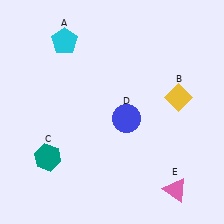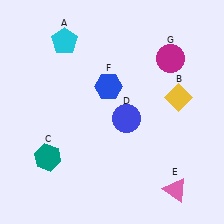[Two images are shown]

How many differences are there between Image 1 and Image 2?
There are 2 differences between the two images.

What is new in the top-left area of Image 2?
A blue hexagon (F) was added in the top-left area of Image 2.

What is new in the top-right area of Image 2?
A magenta circle (G) was added in the top-right area of Image 2.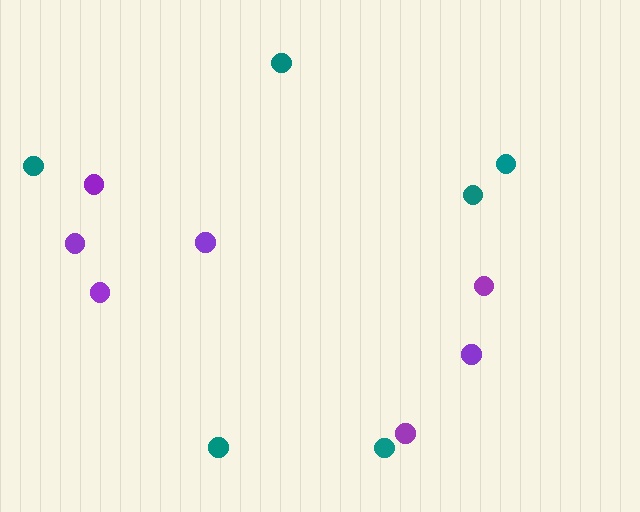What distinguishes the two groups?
There are 2 groups: one group of teal circles (6) and one group of purple circles (7).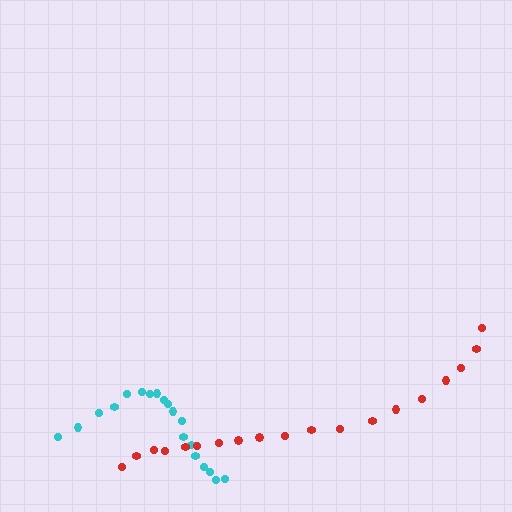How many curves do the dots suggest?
There are 2 distinct paths.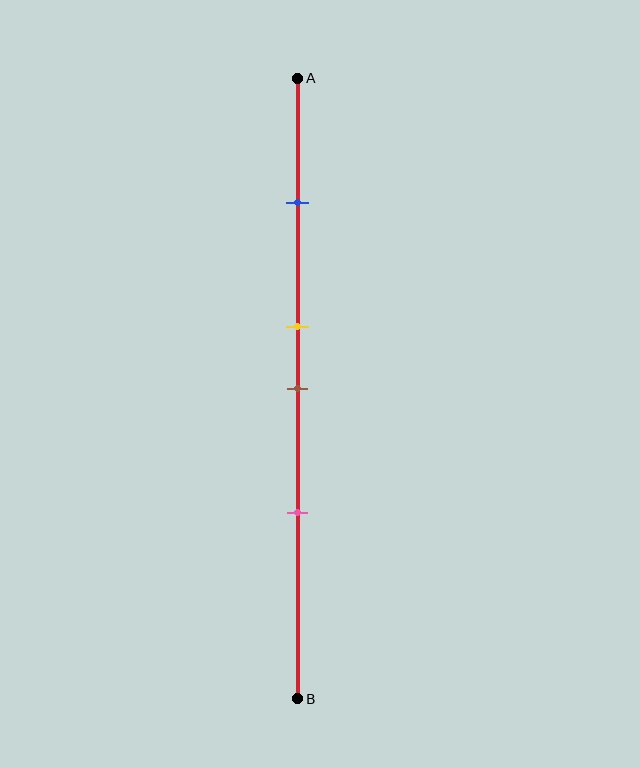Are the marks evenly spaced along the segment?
No, the marks are not evenly spaced.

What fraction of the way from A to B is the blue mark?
The blue mark is approximately 20% (0.2) of the way from A to B.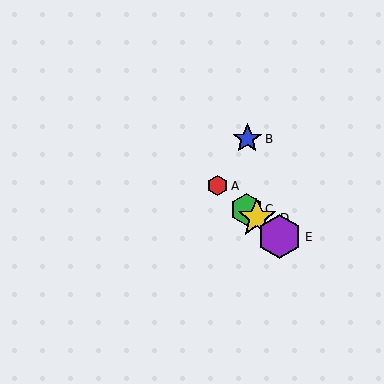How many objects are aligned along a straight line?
4 objects (A, C, D, E) are aligned along a straight line.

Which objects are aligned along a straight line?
Objects A, C, D, E are aligned along a straight line.